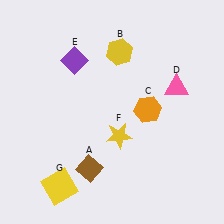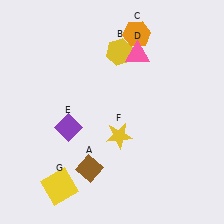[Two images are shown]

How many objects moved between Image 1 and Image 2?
3 objects moved between the two images.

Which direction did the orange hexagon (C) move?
The orange hexagon (C) moved up.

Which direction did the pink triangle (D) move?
The pink triangle (D) moved left.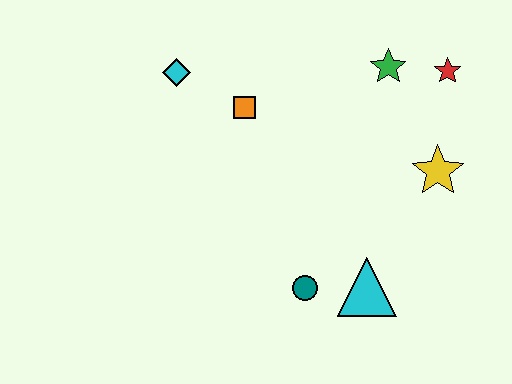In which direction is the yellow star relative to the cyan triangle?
The yellow star is above the cyan triangle.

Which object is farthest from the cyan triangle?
The cyan diamond is farthest from the cyan triangle.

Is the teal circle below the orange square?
Yes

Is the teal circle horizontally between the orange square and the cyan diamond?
No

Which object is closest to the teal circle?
The cyan triangle is closest to the teal circle.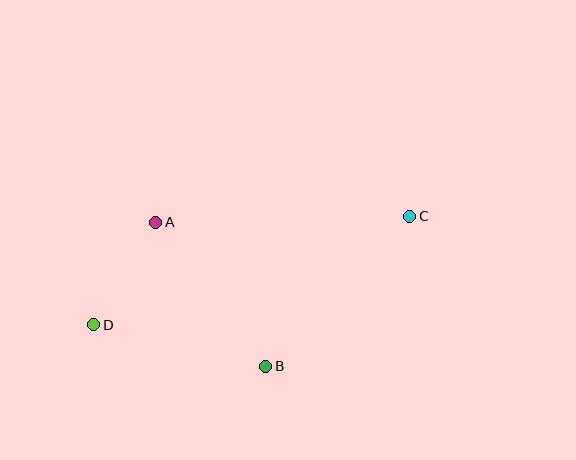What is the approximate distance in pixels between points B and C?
The distance between B and C is approximately 208 pixels.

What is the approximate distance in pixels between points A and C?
The distance between A and C is approximately 254 pixels.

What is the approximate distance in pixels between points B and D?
The distance between B and D is approximately 177 pixels.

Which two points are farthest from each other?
Points C and D are farthest from each other.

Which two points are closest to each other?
Points A and D are closest to each other.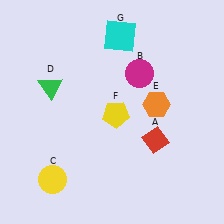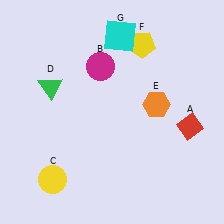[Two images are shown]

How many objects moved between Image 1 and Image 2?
3 objects moved between the two images.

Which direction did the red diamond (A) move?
The red diamond (A) moved right.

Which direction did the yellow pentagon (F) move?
The yellow pentagon (F) moved up.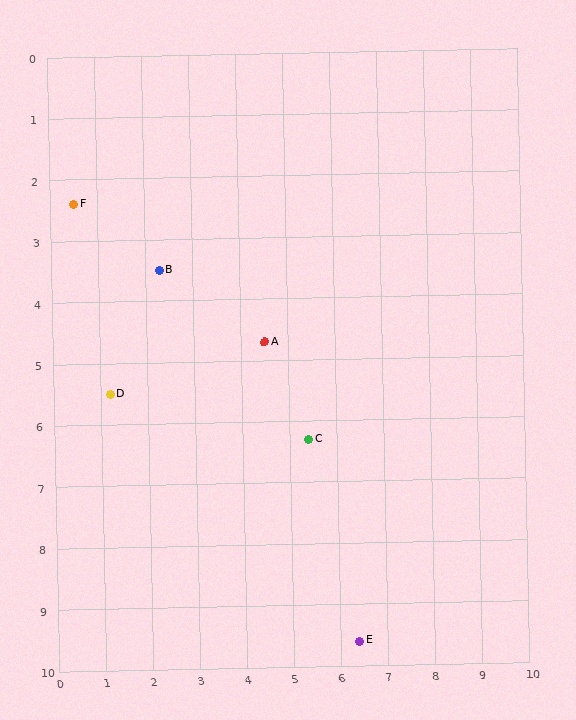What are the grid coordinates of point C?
Point C is at approximately (5.4, 6.3).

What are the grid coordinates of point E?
Point E is at approximately (6.4, 9.6).